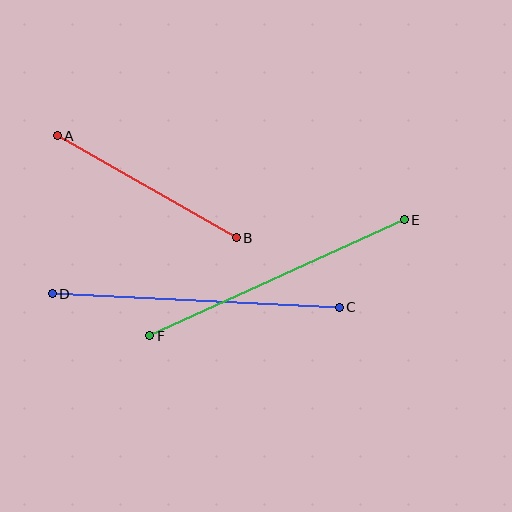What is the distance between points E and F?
The distance is approximately 280 pixels.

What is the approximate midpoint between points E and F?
The midpoint is at approximately (277, 278) pixels.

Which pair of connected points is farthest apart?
Points C and D are farthest apart.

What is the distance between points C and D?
The distance is approximately 288 pixels.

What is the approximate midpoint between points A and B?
The midpoint is at approximately (147, 187) pixels.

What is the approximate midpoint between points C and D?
The midpoint is at approximately (196, 300) pixels.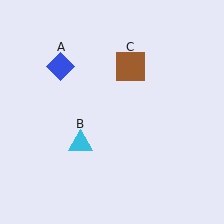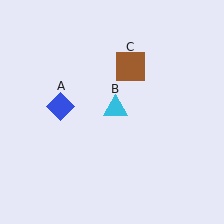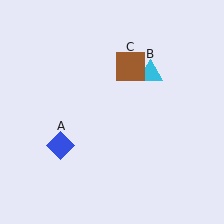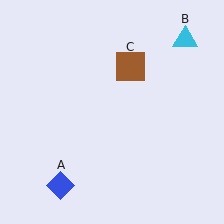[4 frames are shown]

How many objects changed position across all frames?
2 objects changed position: blue diamond (object A), cyan triangle (object B).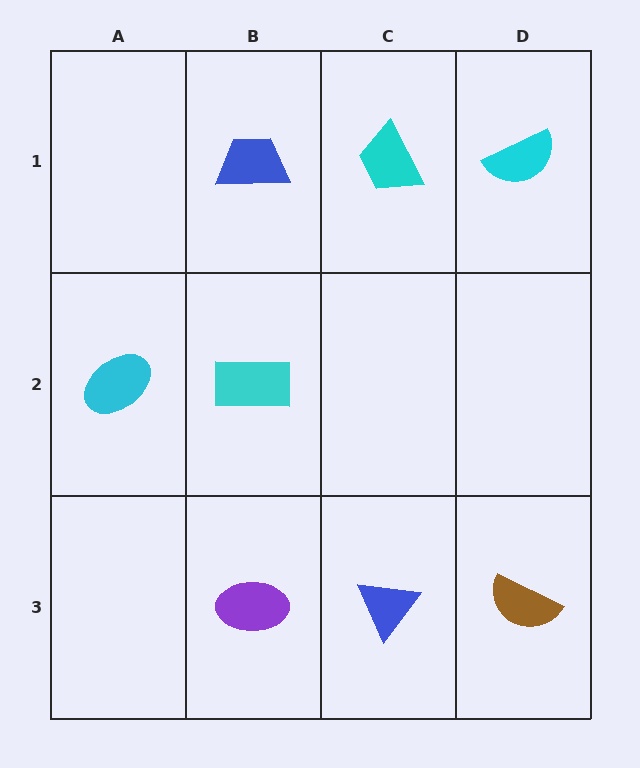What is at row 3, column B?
A purple ellipse.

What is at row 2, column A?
A cyan ellipse.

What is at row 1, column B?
A blue trapezoid.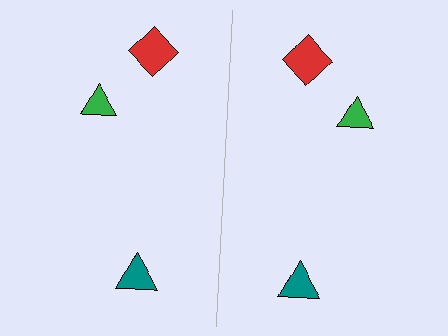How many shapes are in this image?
There are 6 shapes in this image.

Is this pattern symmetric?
Yes, this pattern has bilateral (reflection) symmetry.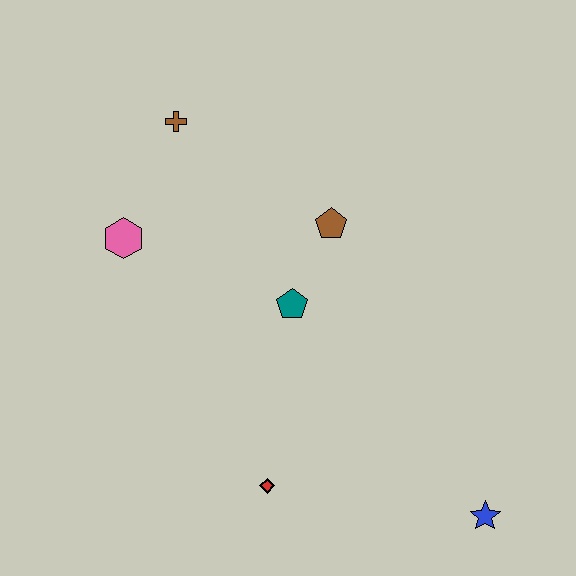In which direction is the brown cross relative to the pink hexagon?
The brown cross is above the pink hexagon.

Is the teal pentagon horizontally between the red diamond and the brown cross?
No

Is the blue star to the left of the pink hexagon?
No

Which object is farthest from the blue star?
The brown cross is farthest from the blue star.